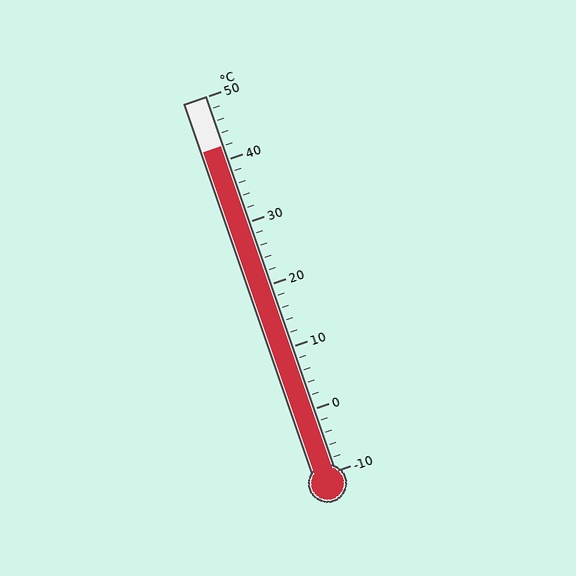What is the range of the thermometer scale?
The thermometer scale ranges from -10°C to 50°C.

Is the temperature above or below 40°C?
The temperature is above 40°C.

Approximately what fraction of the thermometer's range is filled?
The thermometer is filled to approximately 85% of its range.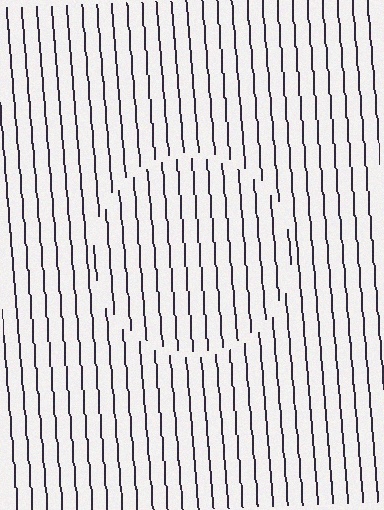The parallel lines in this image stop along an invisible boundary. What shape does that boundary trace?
An illusory circle. The interior of the shape contains the same grating, shifted by half a period — the contour is defined by the phase discontinuity where line-ends from the inner and outer gratings abut.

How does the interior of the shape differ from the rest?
The interior of the shape contains the same grating, shifted by half a period — the contour is defined by the phase discontinuity where line-ends from the inner and outer gratings abut.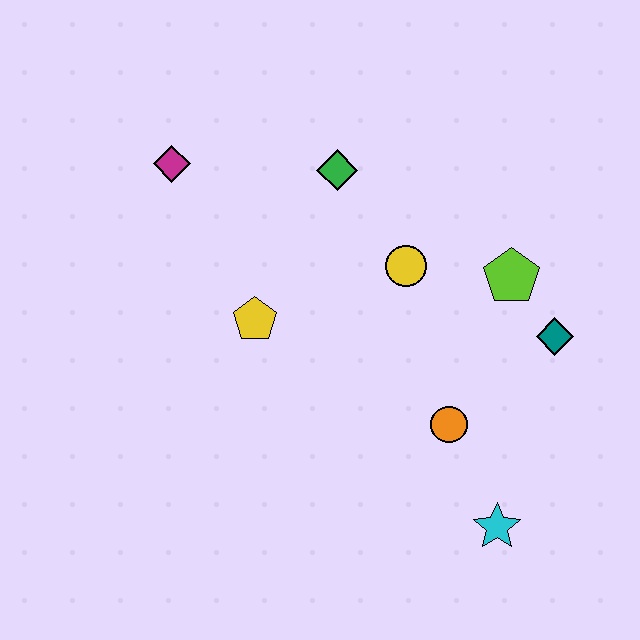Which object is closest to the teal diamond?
The lime pentagon is closest to the teal diamond.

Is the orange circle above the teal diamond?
No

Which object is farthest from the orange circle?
The magenta diamond is farthest from the orange circle.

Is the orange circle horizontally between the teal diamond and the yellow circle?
Yes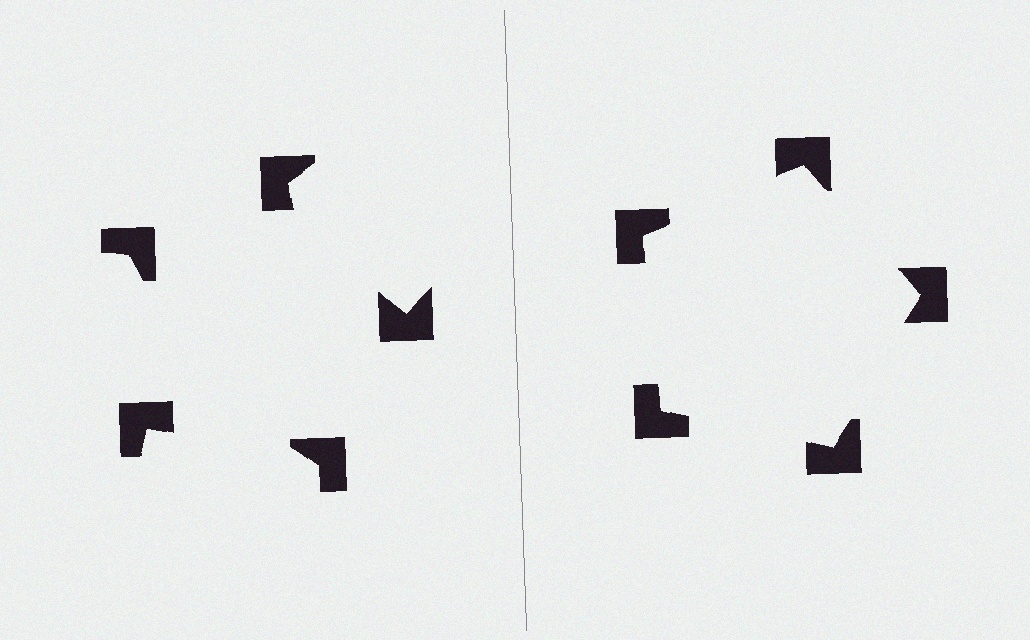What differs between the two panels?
The notched squares are positioned identically on both sides; only the wedge orientations differ. On the right they align to a pentagon; on the left they are misaligned.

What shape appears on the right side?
An illusory pentagon.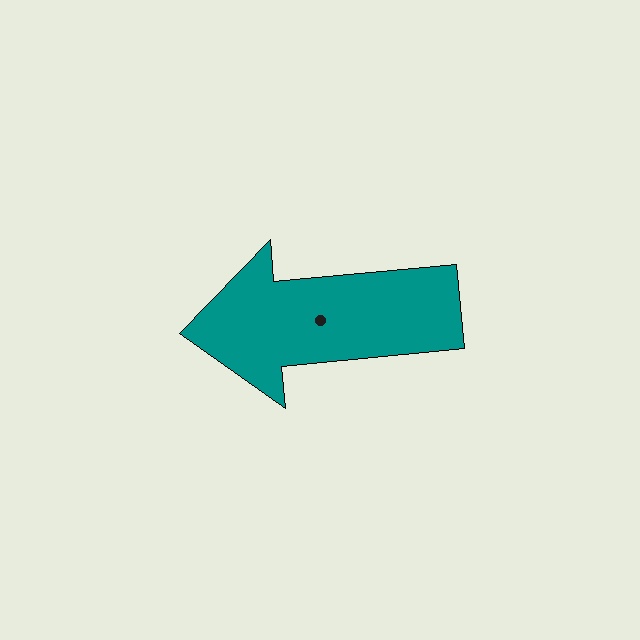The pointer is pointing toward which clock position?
Roughly 9 o'clock.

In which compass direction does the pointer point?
West.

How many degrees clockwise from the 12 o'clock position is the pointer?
Approximately 265 degrees.